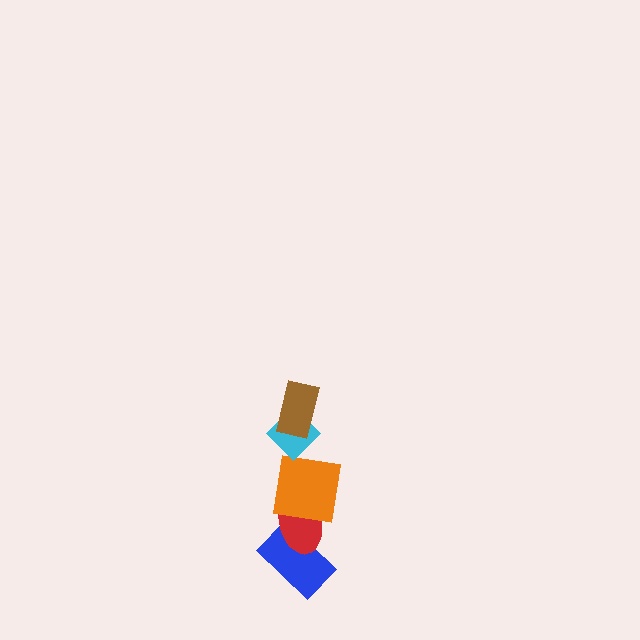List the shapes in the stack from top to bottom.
From top to bottom: the brown rectangle, the cyan diamond, the orange square, the red ellipse, the blue rectangle.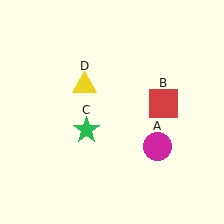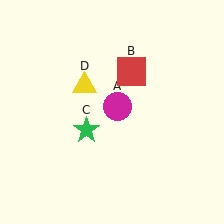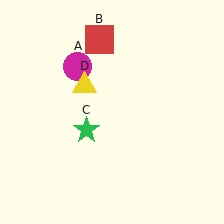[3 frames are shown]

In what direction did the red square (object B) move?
The red square (object B) moved up and to the left.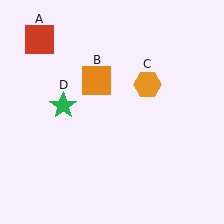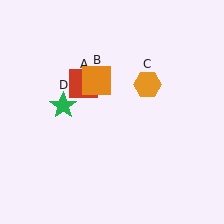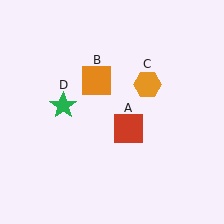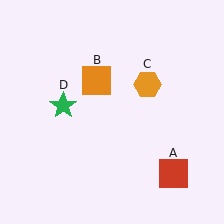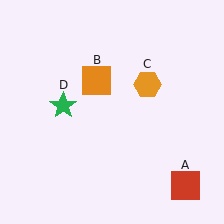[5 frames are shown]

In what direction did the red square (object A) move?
The red square (object A) moved down and to the right.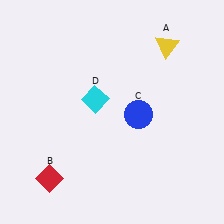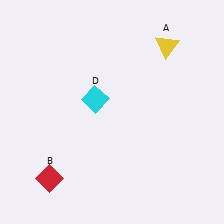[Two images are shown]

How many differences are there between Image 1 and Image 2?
There is 1 difference between the two images.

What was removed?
The blue circle (C) was removed in Image 2.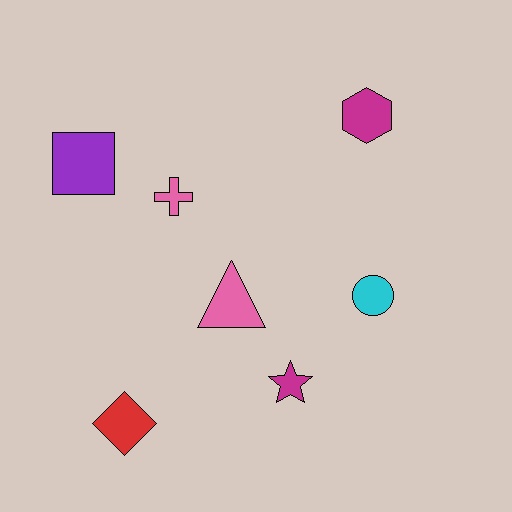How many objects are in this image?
There are 7 objects.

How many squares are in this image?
There is 1 square.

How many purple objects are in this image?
There is 1 purple object.